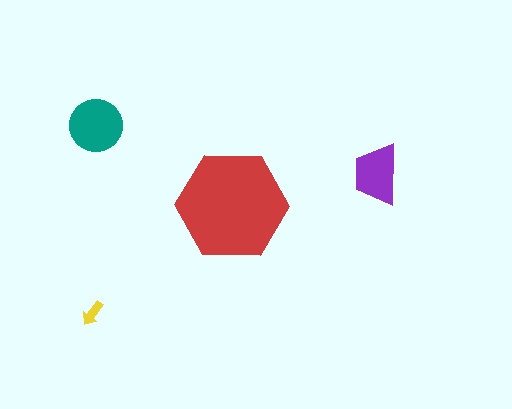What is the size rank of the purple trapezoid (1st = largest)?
3rd.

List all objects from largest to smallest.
The red hexagon, the teal circle, the purple trapezoid, the yellow arrow.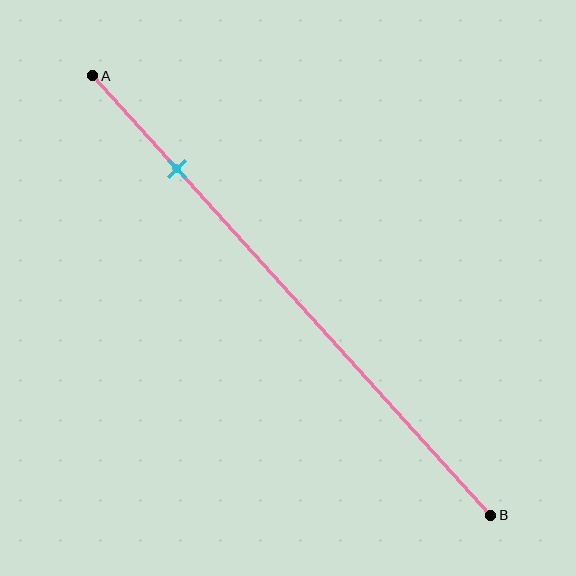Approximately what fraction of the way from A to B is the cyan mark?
The cyan mark is approximately 20% of the way from A to B.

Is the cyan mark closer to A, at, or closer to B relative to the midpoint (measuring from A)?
The cyan mark is closer to point A than the midpoint of segment AB.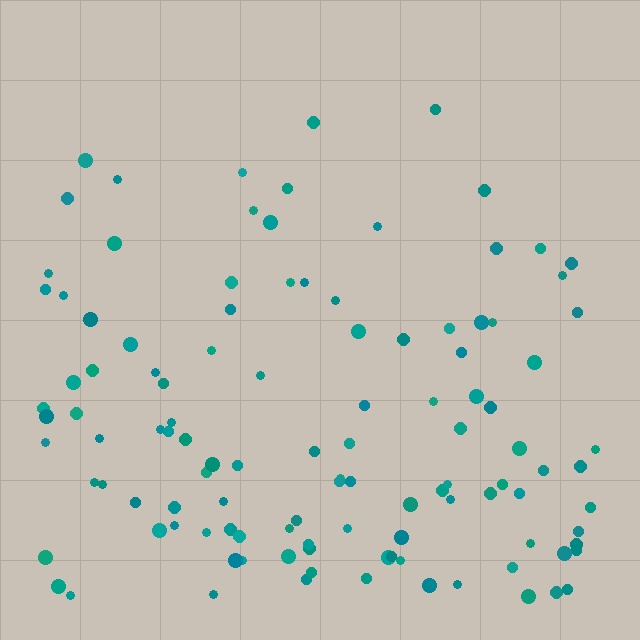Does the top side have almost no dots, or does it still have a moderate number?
Still a moderate number, just noticeably fewer than the bottom.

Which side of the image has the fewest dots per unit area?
The top.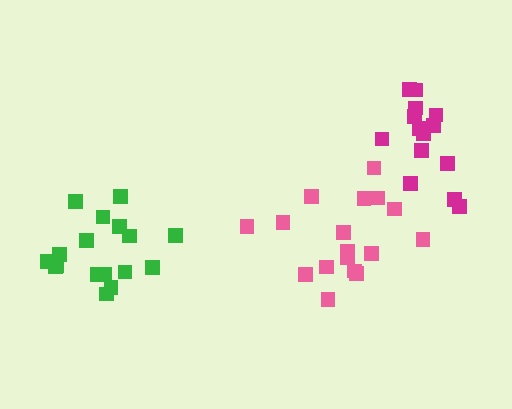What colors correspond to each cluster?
The clusters are colored: pink, green, magenta.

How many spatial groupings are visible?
There are 3 spatial groupings.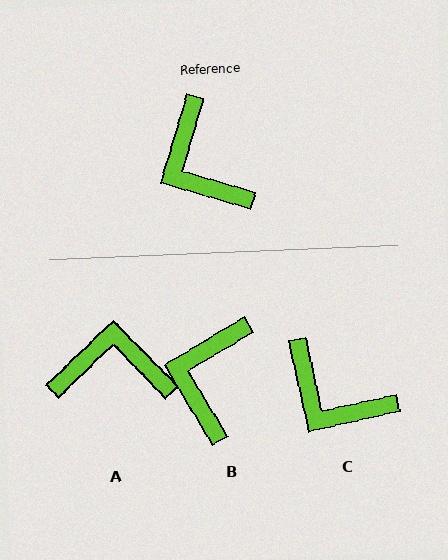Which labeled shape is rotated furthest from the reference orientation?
A, about 120 degrees away.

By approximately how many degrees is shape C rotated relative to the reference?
Approximately 29 degrees counter-clockwise.